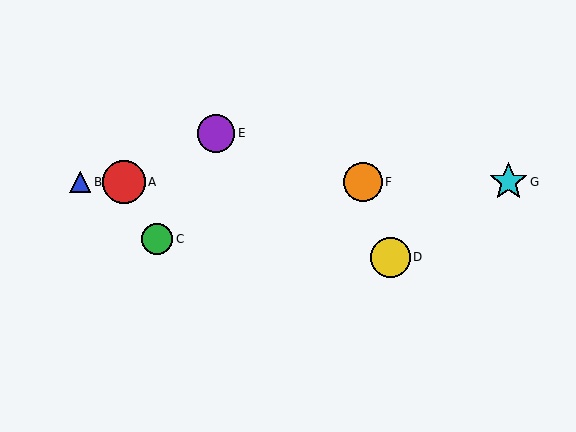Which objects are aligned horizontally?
Objects A, B, F, G are aligned horizontally.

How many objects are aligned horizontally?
4 objects (A, B, F, G) are aligned horizontally.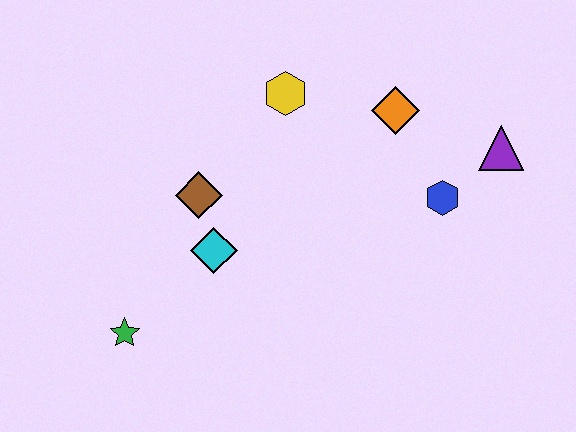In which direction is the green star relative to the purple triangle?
The green star is to the left of the purple triangle.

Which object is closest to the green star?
The cyan diamond is closest to the green star.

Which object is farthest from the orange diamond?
The green star is farthest from the orange diamond.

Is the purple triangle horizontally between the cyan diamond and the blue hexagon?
No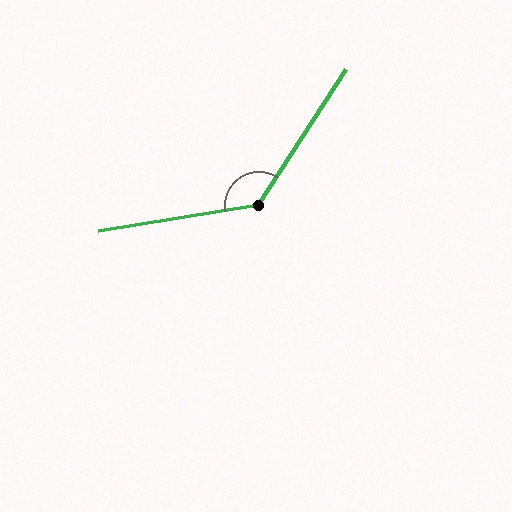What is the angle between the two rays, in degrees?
Approximately 132 degrees.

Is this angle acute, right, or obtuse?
It is obtuse.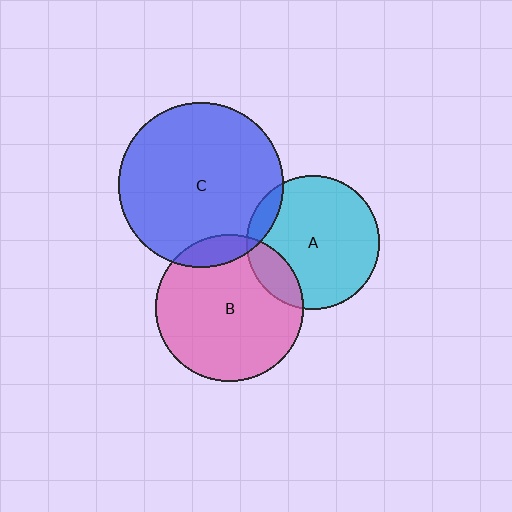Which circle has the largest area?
Circle C (blue).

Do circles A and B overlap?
Yes.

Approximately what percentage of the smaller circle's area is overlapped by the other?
Approximately 15%.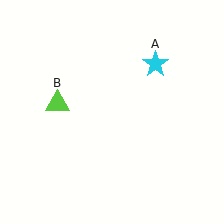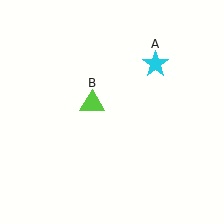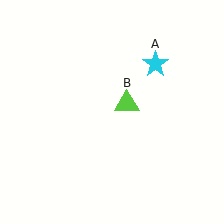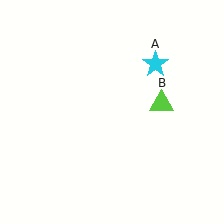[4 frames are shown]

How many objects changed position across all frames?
1 object changed position: lime triangle (object B).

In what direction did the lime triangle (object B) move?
The lime triangle (object B) moved right.